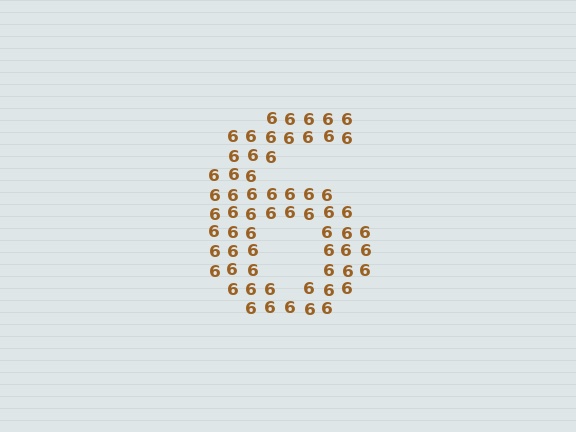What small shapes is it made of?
It is made of small digit 6's.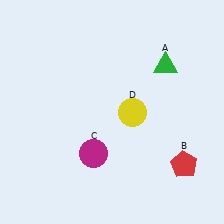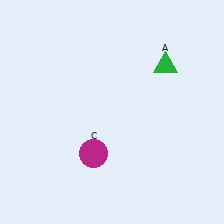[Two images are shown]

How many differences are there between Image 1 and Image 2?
There are 2 differences between the two images.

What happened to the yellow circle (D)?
The yellow circle (D) was removed in Image 2. It was in the bottom-right area of Image 1.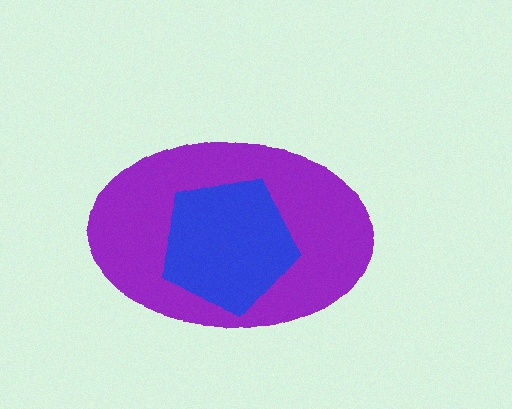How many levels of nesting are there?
2.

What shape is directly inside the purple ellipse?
The blue pentagon.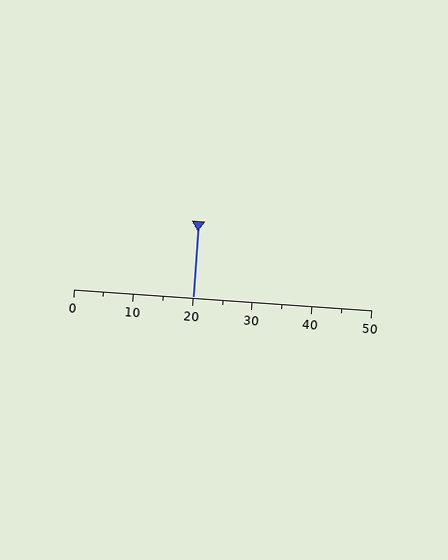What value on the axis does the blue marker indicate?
The marker indicates approximately 20.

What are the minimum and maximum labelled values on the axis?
The axis runs from 0 to 50.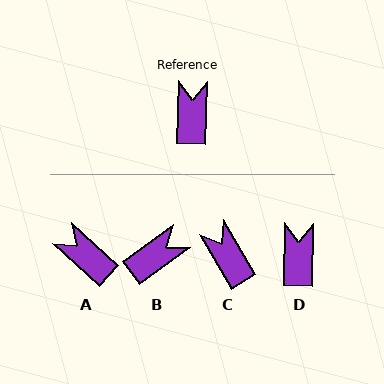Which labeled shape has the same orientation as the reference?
D.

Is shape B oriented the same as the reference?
No, it is off by about 53 degrees.